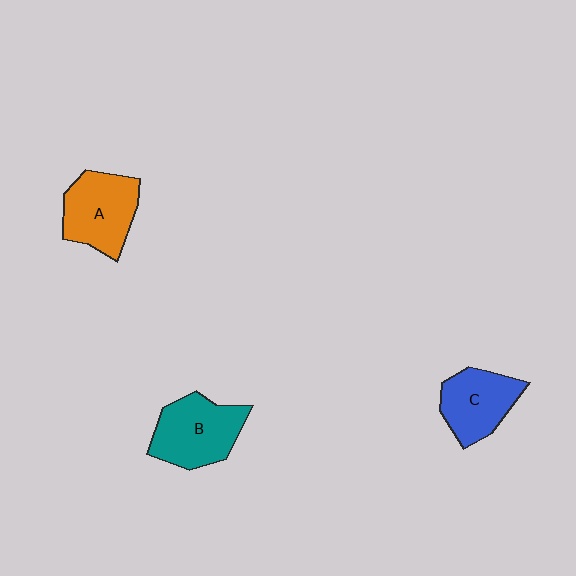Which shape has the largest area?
Shape B (teal).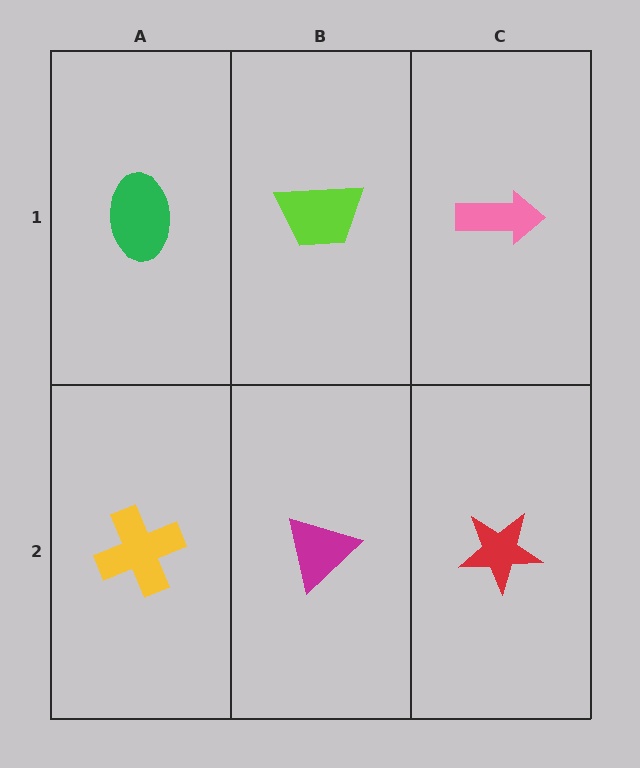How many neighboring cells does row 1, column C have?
2.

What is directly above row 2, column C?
A pink arrow.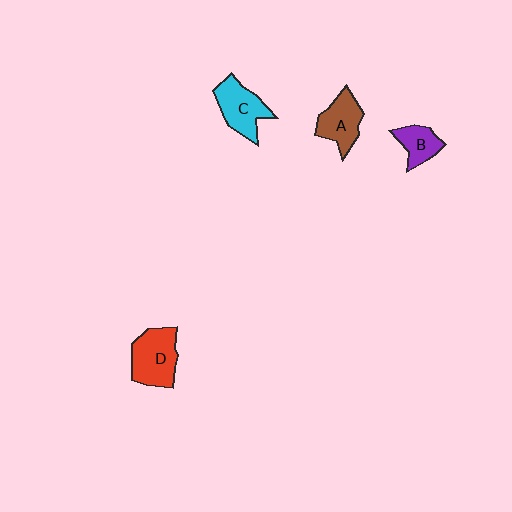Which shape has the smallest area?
Shape B (purple).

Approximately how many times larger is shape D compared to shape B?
Approximately 1.7 times.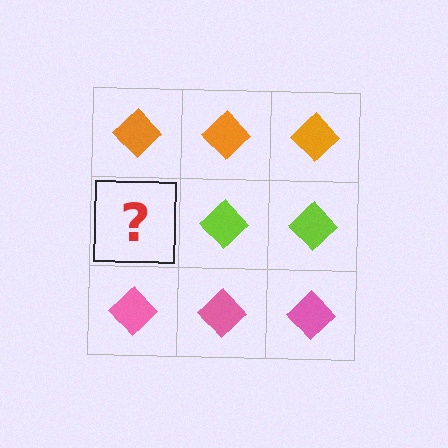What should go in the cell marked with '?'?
The missing cell should contain a lime diamond.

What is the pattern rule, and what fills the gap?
The rule is that each row has a consistent color. The gap should be filled with a lime diamond.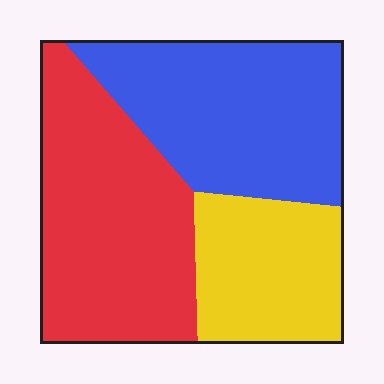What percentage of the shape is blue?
Blue takes up about three eighths (3/8) of the shape.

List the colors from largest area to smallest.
From largest to smallest: red, blue, yellow.